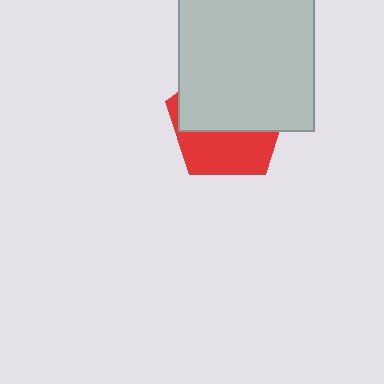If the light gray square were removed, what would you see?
You would see the complete red pentagon.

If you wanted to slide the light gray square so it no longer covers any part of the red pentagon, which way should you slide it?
Slide it up — that is the most direct way to separate the two shapes.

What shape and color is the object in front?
The object in front is a light gray square.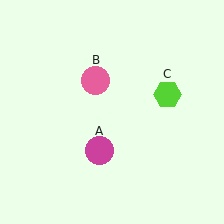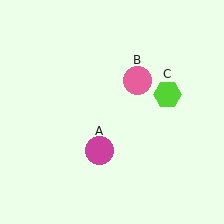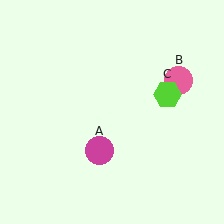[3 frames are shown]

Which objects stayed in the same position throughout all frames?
Magenta circle (object A) and lime hexagon (object C) remained stationary.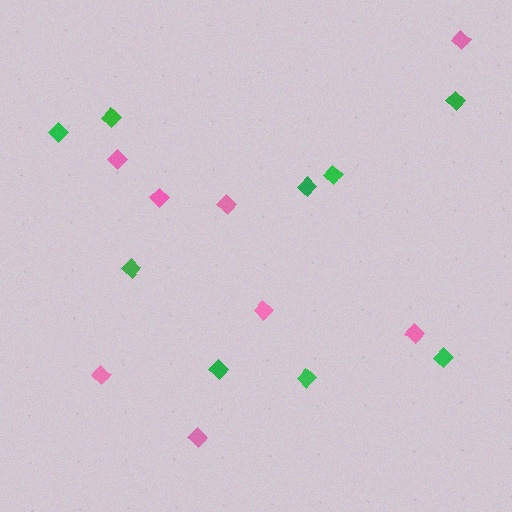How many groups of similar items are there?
There are 2 groups: one group of pink diamonds (8) and one group of green diamonds (9).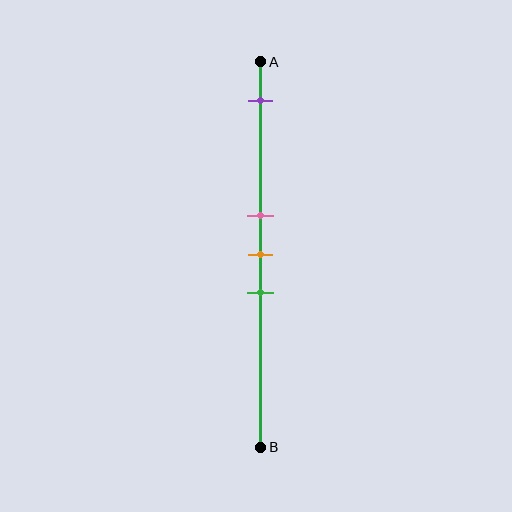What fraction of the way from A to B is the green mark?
The green mark is approximately 60% (0.6) of the way from A to B.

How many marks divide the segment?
There are 4 marks dividing the segment.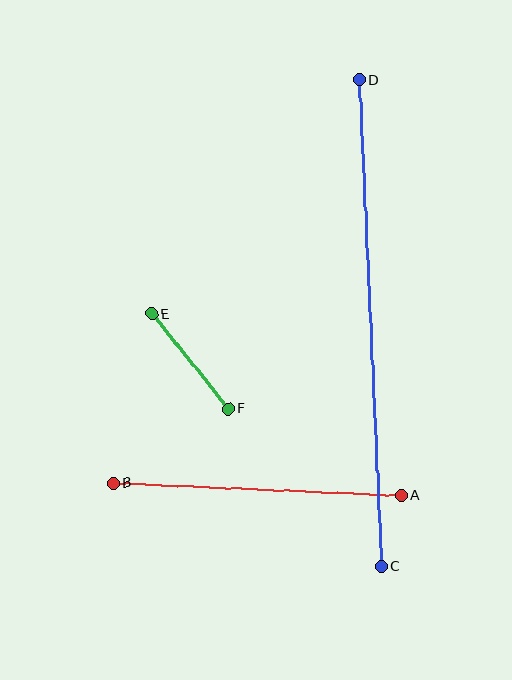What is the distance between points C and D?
The distance is approximately 487 pixels.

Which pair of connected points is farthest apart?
Points C and D are farthest apart.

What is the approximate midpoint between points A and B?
The midpoint is at approximately (257, 489) pixels.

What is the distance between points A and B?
The distance is approximately 289 pixels.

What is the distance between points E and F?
The distance is approximately 122 pixels.